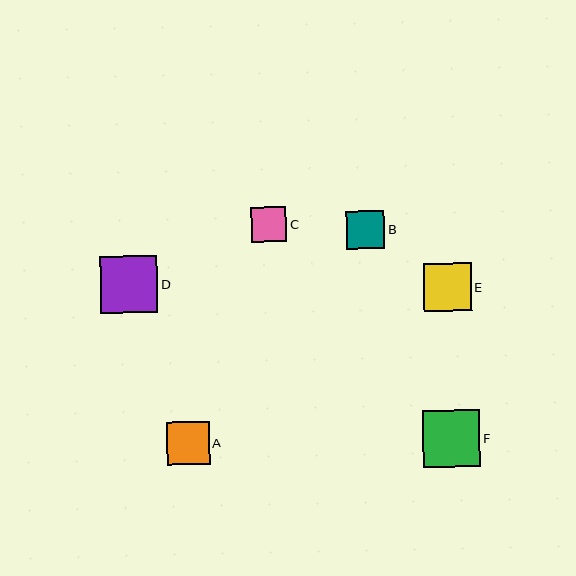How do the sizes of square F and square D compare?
Square F and square D are approximately the same size.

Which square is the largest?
Square F is the largest with a size of approximately 58 pixels.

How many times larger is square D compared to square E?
Square D is approximately 1.2 times the size of square E.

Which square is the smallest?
Square C is the smallest with a size of approximately 35 pixels.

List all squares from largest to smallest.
From largest to smallest: F, D, E, A, B, C.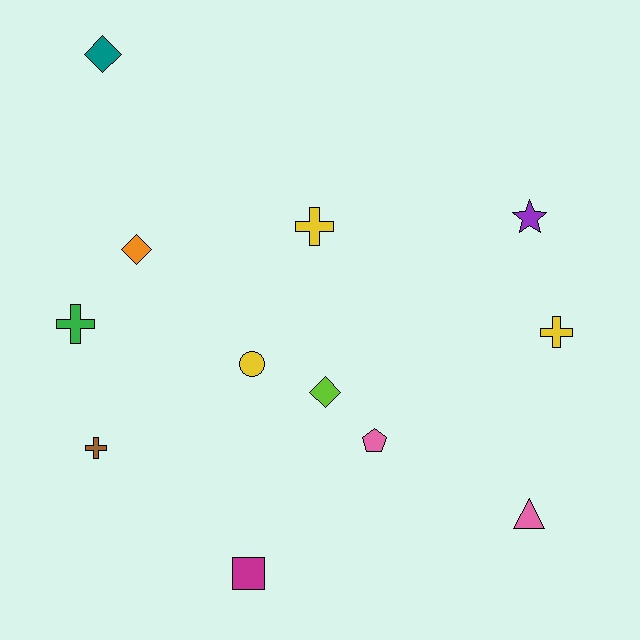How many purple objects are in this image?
There is 1 purple object.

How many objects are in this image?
There are 12 objects.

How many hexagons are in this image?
There are no hexagons.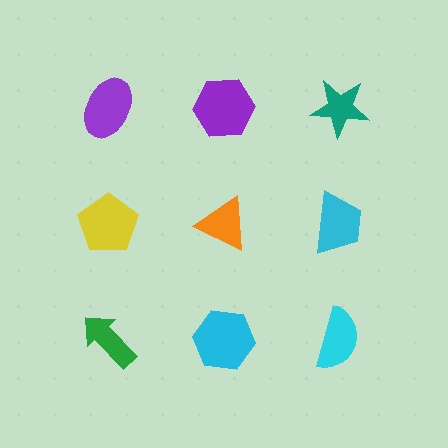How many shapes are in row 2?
3 shapes.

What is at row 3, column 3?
A cyan semicircle.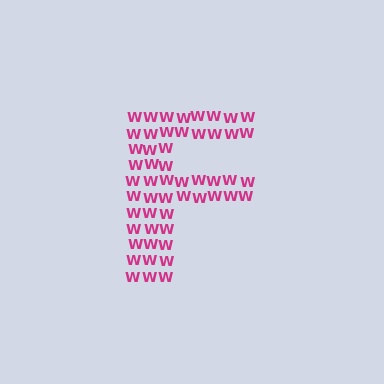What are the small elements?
The small elements are letter W's.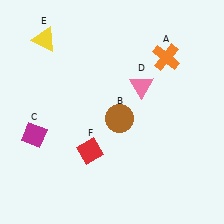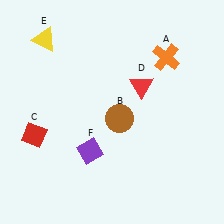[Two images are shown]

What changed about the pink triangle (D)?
In Image 1, D is pink. In Image 2, it changed to red.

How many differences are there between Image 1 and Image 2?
There are 3 differences between the two images.